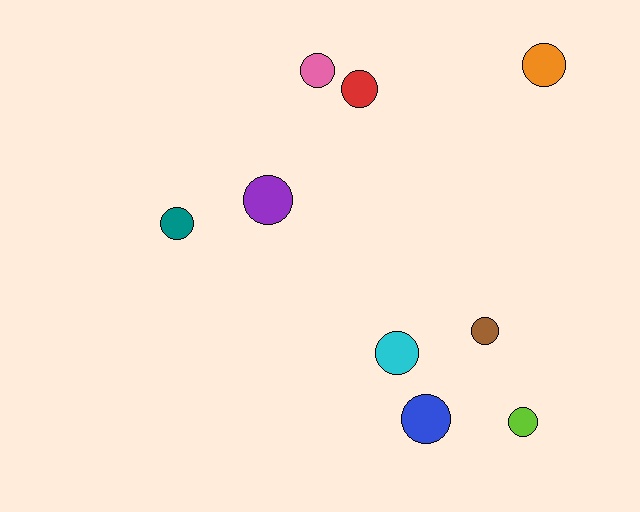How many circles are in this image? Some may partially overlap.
There are 9 circles.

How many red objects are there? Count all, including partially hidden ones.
There is 1 red object.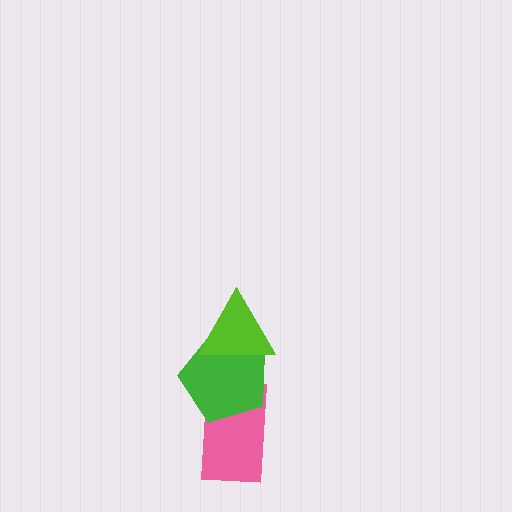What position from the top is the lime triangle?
The lime triangle is 1st from the top.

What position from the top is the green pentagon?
The green pentagon is 2nd from the top.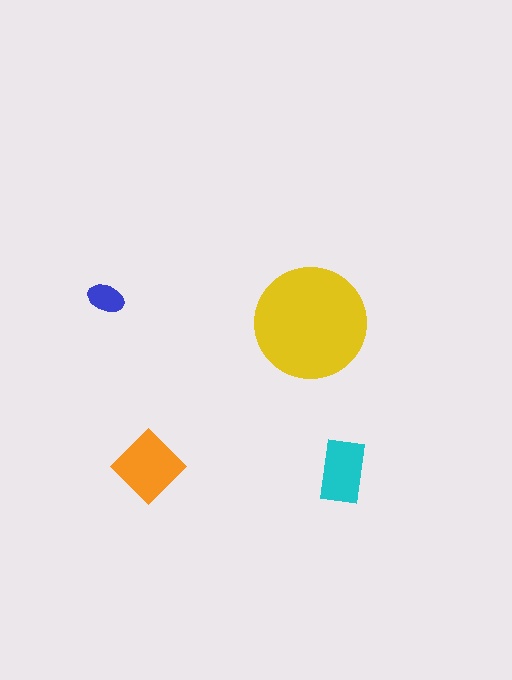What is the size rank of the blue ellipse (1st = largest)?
4th.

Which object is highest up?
The blue ellipse is topmost.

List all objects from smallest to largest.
The blue ellipse, the cyan rectangle, the orange diamond, the yellow circle.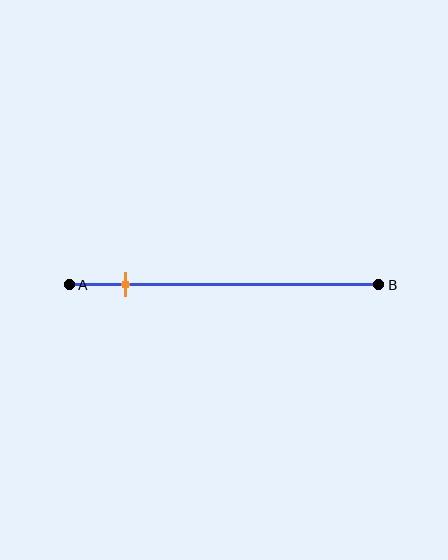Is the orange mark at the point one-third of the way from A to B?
No, the mark is at about 20% from A, not at the 33% one-third point.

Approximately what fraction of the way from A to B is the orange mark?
The orange mark is approximately 20% of the way from A to B.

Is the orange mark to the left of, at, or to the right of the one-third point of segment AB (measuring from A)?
The orange mark is to the left of the one-third point of segment AB.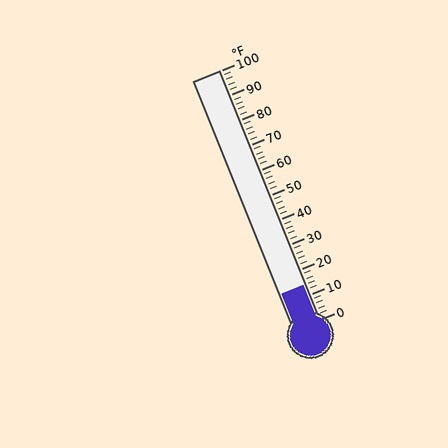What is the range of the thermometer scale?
The thermometer scale ranges from 0°F to 100°F.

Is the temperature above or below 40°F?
The temperature is below 40°F.